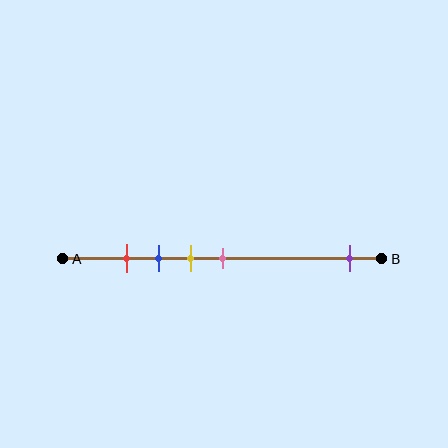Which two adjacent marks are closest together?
The red and blue marks are the closest adjacent pair.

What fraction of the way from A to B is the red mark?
The red mark is approximately 20% (0.2) of the way from A to B.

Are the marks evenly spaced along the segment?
No, the marks are not evenly spaced.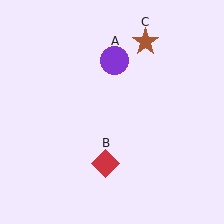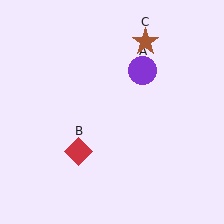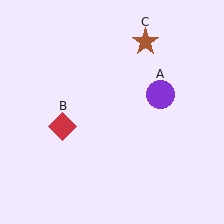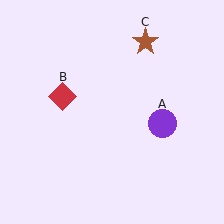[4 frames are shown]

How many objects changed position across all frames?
2 objects changed position: purple circle (object A), red diamond (object B).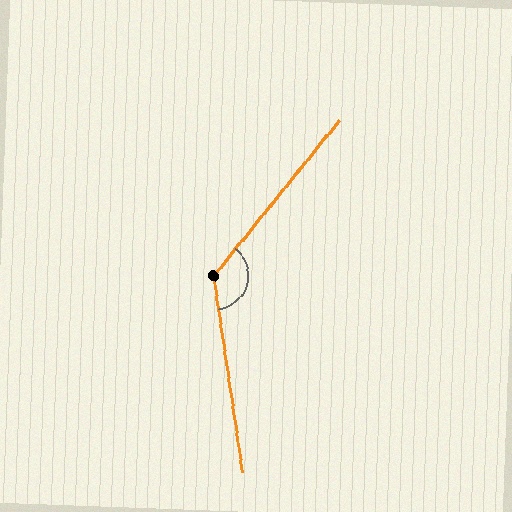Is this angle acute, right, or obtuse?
It is obtuse.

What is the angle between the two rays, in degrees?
Approximately 133 degrees.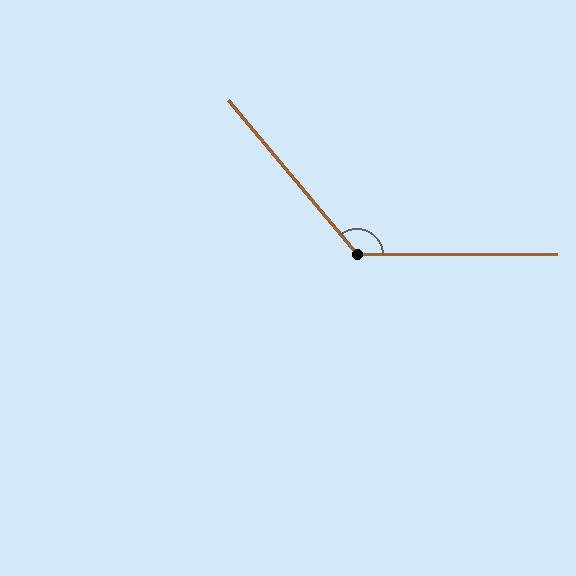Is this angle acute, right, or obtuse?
It is obtuse.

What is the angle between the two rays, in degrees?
Approximately 130 degrees.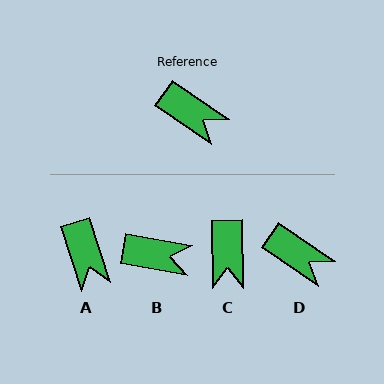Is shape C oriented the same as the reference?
No, it is off by about 55 degrees.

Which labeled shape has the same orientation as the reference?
D.